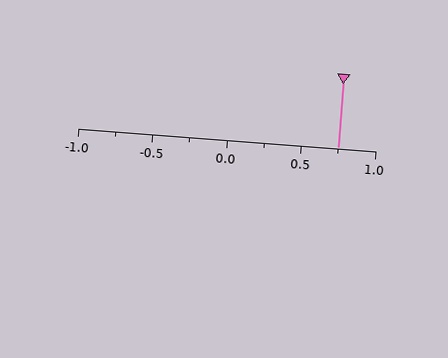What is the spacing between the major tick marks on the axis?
The major ticks are spaced 0.5 apart.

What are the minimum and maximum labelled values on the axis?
The axis runs from -1.0 to 1.0.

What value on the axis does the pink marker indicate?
The marker indicates approximately 0.75.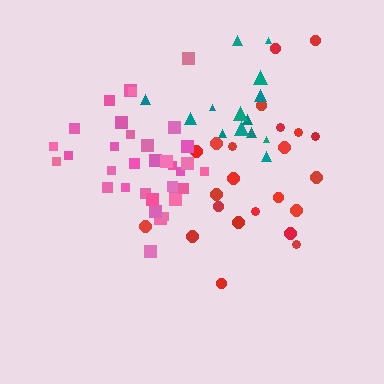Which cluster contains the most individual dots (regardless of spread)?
Pink (35).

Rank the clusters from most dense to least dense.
pink, red, teal.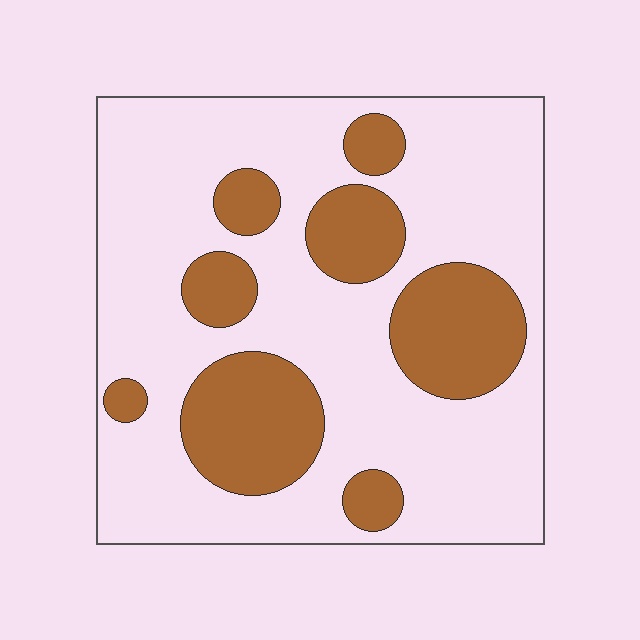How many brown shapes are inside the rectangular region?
8.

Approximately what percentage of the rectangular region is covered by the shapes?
Approximately 25%.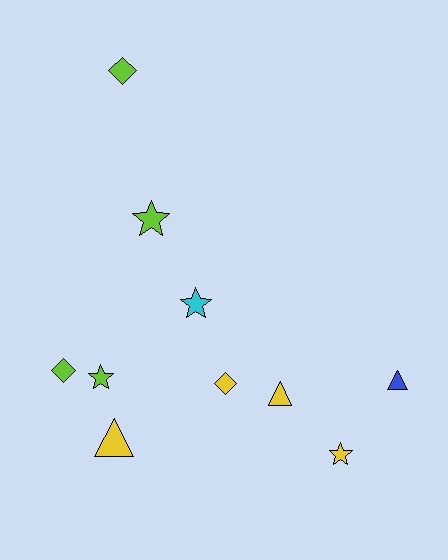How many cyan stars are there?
There is 1 cyan star.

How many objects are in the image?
There are 10 objects.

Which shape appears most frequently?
Star, with 4 objects.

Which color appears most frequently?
Yellow, with 4 objects.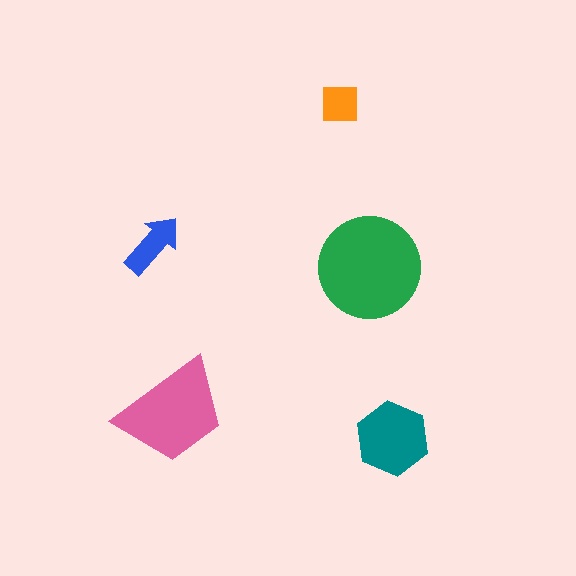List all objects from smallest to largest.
The orange square, the blue arrow, the teal hexagon, the pink trapezoid, the green circle.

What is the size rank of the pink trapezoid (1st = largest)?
2nd.